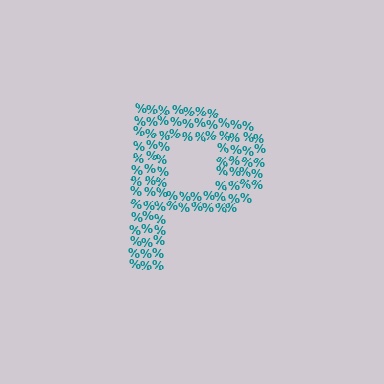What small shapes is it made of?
It is made of small percent signs.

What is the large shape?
The large shape is the letter P.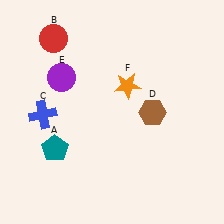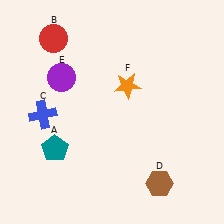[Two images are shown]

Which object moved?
The brown hexagon (D) moved down.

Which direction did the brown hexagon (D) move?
The brown hexagon (D) moved down.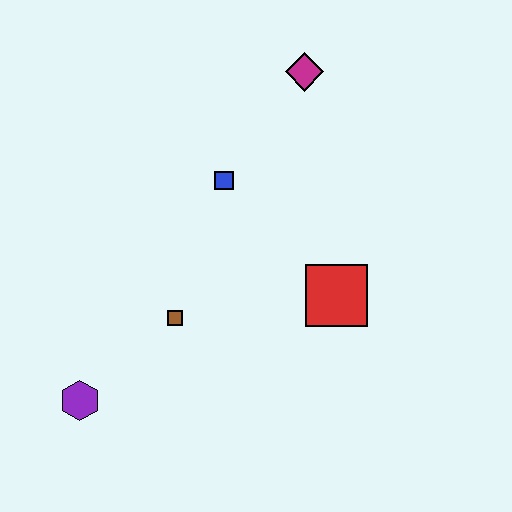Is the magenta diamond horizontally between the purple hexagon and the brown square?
No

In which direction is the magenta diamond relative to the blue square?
The magenta diamond is above the blue square.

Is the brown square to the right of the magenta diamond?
No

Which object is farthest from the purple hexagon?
The magenta diamond is farthest from the purple hexagon.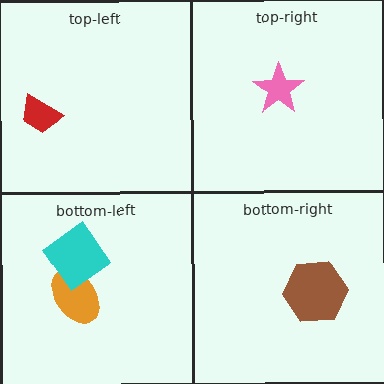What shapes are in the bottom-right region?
The brown hexagon.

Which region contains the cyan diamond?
The bottom-left region.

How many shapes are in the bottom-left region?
2.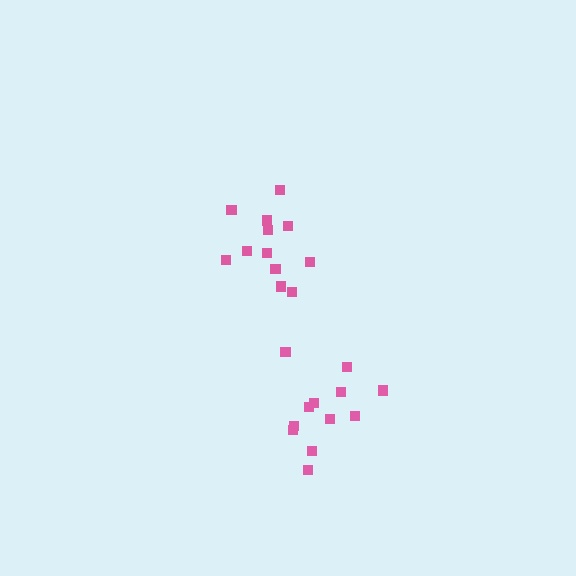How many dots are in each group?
Group 1: 12 dots, Group 2: 12 dots (24 total).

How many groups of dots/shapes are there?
There are 2 groups.